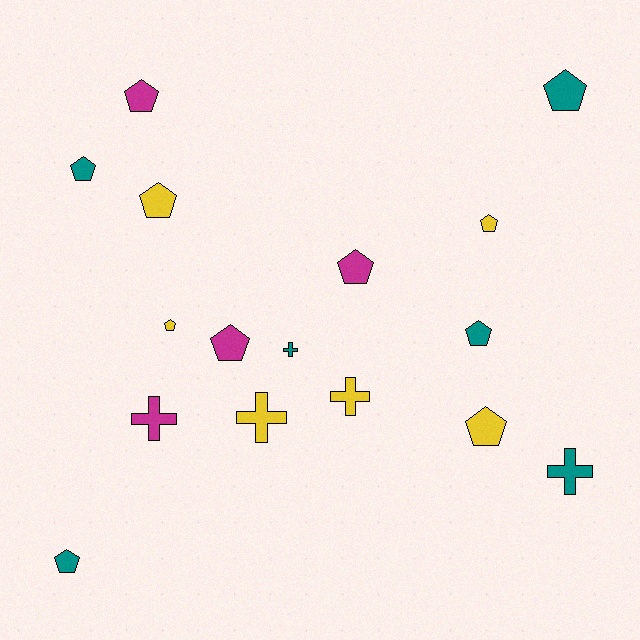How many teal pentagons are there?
There are 4 teal pentagons.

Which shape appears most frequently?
Pentagon, with 11 objects.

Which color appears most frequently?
Teal, with 6 objects.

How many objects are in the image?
There are 16 objects.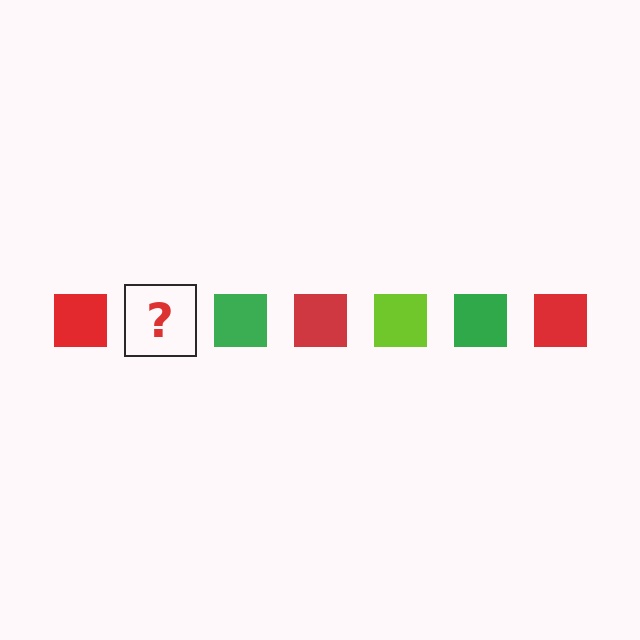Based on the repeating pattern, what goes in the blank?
The blank should be a lime square.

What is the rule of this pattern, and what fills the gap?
The rule is that the pattern cycles through red, lime, green squares. The gap should be filled with a lime square.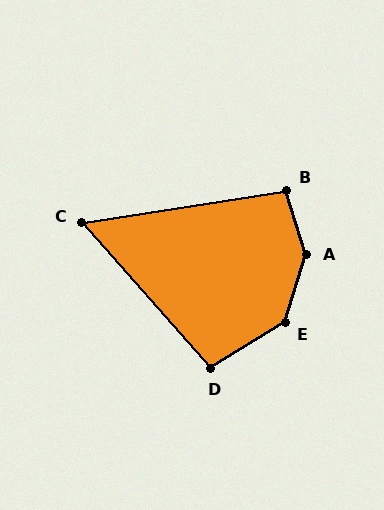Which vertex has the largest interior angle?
A, at approximately 145 degrees.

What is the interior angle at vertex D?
Approximately 100 degrees (obtuse).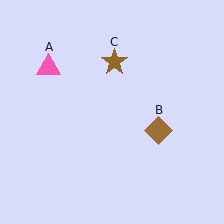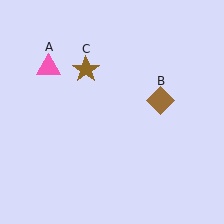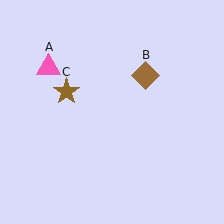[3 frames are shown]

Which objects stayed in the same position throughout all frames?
Pink triangle (object A) remained stationary.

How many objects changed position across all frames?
2 objects changed position: brown diamond (object B), brown star (object C).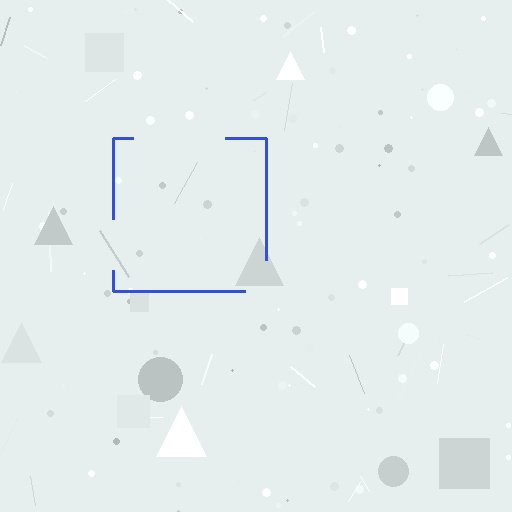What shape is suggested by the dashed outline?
The dashed outline suggests a square.